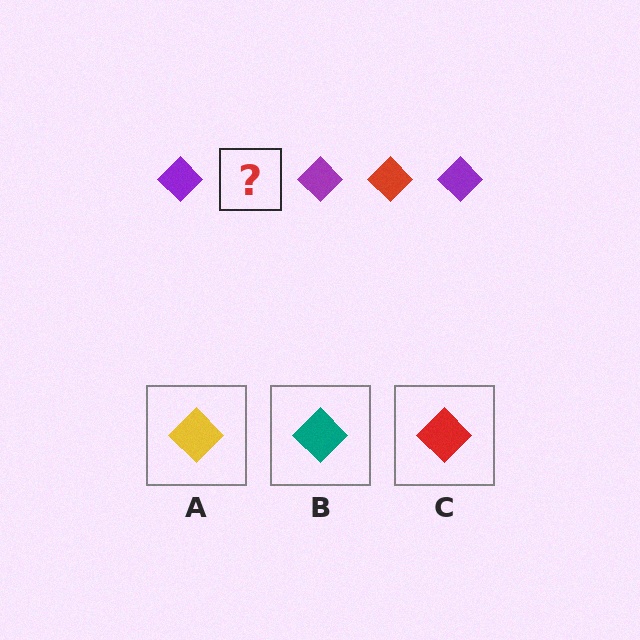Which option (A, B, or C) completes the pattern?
C.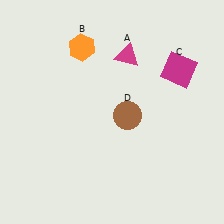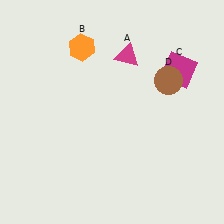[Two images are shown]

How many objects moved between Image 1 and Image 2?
1 object moved between the two images.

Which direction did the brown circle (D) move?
The brown circle (D) moved right.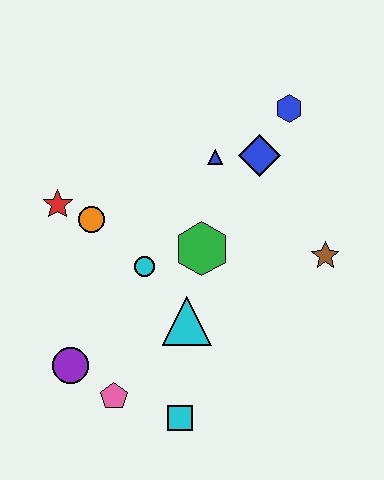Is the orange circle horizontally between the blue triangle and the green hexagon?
No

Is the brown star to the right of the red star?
Yes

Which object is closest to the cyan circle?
The green hexagon is closest to the cyan circle.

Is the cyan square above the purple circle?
No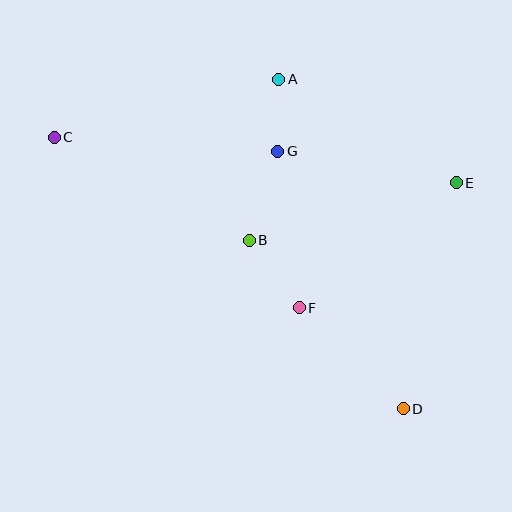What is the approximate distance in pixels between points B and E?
The distance between B and E is approximately 215 pixels.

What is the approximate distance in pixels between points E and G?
The distance between E and G is approximately 181 pixels.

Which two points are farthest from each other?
Points C and D are farthest from each other.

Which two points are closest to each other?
Points A and G are closest to each other.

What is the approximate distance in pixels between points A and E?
The distance between A and E is approximately 205 pixels.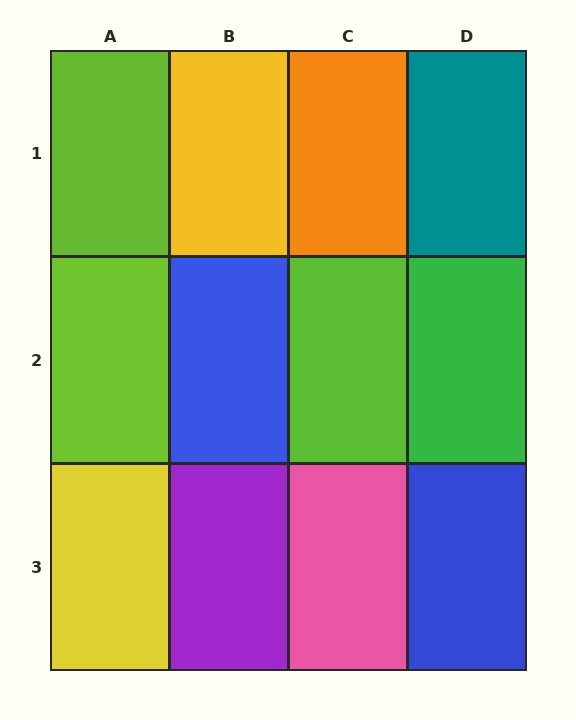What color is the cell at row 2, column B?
Blue.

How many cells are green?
1 cell is green.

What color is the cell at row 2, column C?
Lime.